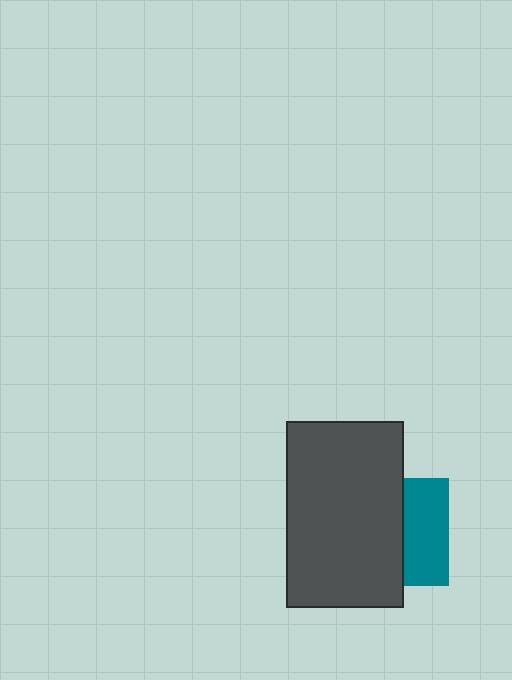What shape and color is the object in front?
The object in front is a dark gray rectangle.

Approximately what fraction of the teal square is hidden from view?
Roughly 58% of the teal square is hidden behind the dark gray rectangle.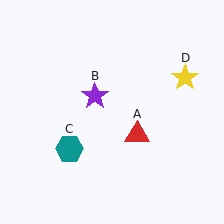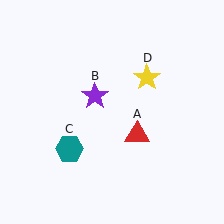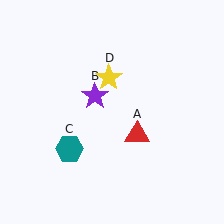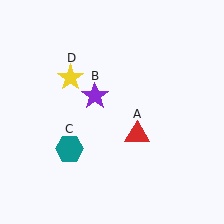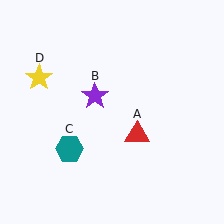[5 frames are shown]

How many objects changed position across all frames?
1 object changed position: yellow star (object D).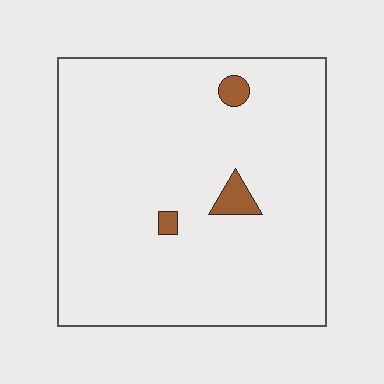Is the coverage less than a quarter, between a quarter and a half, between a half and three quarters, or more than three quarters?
Less than a quarter.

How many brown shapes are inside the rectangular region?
3.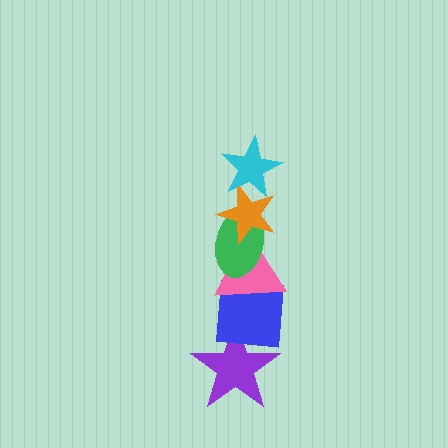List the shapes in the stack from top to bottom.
From top to bottom: the cyan star, the orange star, the green ellipse, the pink triangle, the blue square, the purple star.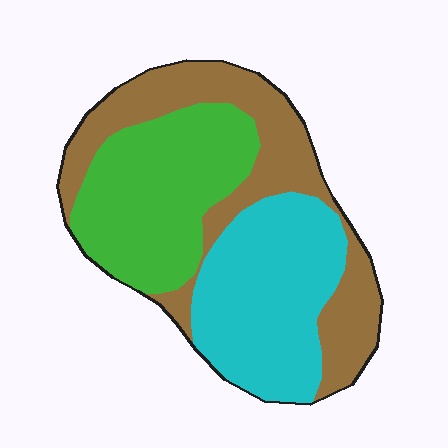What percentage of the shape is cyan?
Cyan covers about 35% of the shape.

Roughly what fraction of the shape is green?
Green covers around 30% of the shape.